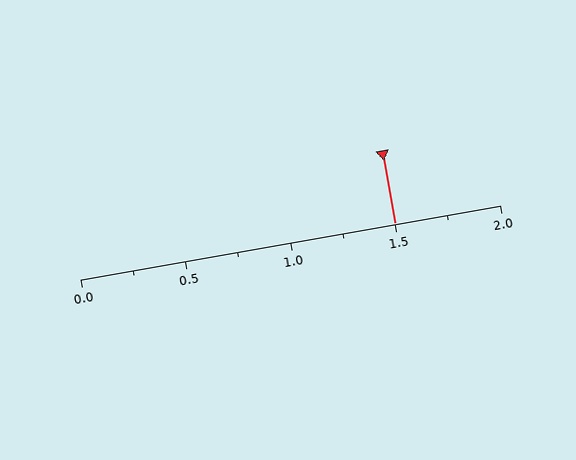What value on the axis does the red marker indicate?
The marker indicates approximately 1.5.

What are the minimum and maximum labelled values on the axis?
The axis runs from 0.0 to 2.0.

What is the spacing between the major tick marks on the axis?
The major ticks are spaced 0.5 apart.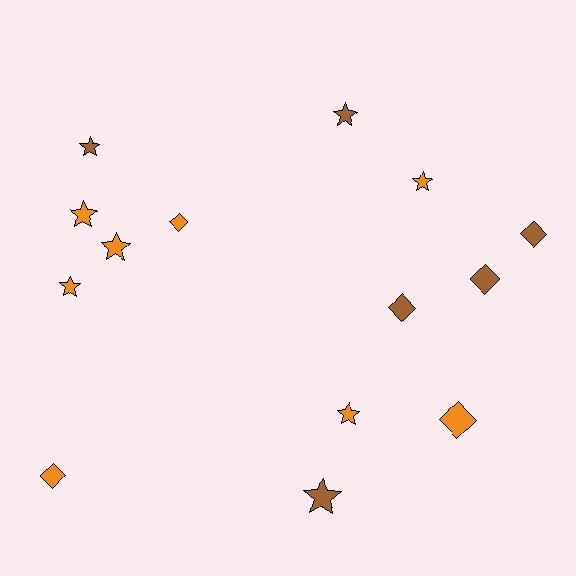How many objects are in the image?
There are 14 objects.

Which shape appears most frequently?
Star, with 8 objects.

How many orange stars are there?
There are 5 orange stars.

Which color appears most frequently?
Orange, with 8 objects.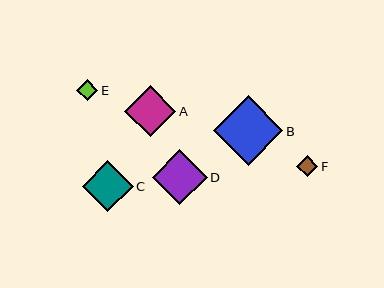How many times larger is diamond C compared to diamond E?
Diamond C is approximately 2.4 times the size of diamond E.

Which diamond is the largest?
Diamond B is the largest with a size of approximately 70 pixels.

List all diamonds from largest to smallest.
From largest to smallest: B, D, C, A, E, F.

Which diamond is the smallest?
Diamond F is the smallest with a size of approximately 21 pixels.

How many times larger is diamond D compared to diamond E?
Diamond D is approximately 2.6 times the size of diamond E.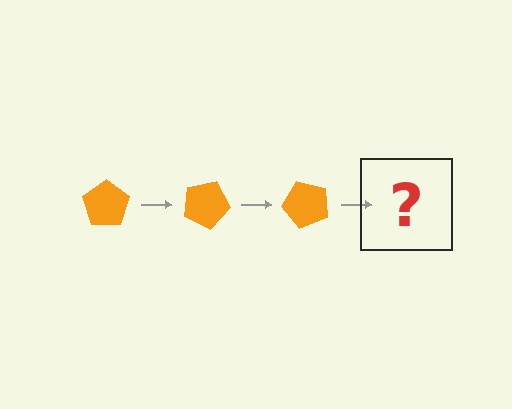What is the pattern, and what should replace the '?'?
The pattern is that the pentagon rotates 25 degrees each step. The '?' should be an orange pentagon rotated 75 degrees.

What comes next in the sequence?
The next element should be an orange pentagon rotated 75 degrees.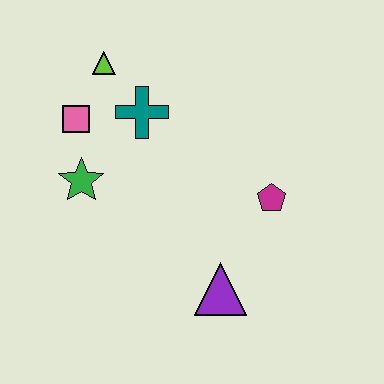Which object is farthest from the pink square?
The purple triangle is farthest from the pink square.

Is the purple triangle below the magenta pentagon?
Yes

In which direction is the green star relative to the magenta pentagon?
The green star is to the left of the magenta pentagon.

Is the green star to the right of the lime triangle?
No